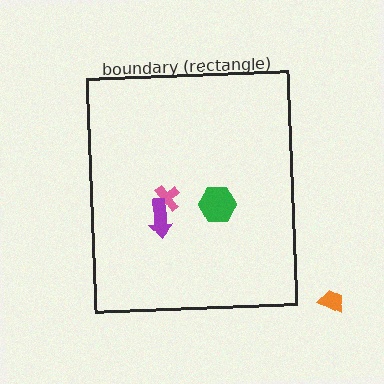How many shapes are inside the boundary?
3 inside, 1 outside.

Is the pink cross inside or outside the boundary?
Inside.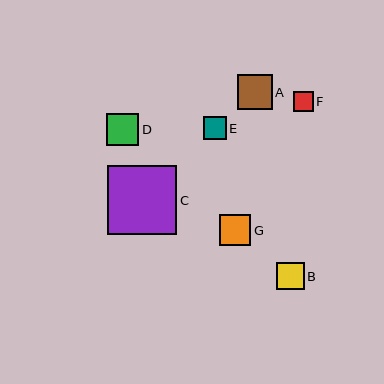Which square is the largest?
Square C is the largest with a size of approximately 69 pixels.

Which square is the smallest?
Square F is the smallest with a size of approximately 20 pixels.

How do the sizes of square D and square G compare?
Square D and square G are approximately the same size.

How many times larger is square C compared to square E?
Square C is approximately 3.0 times the size of square E.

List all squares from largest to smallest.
From largest to smallest: C, A, D, G, B, E, F.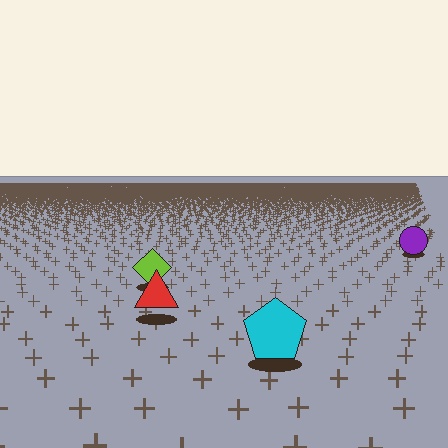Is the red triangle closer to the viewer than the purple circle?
Yes. The red triangle is closer — you can tell from the texture gradient: the ground texture is coarser near it.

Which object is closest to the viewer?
The cyan pentagon is closest. The texture marks near it are larger and more spread out.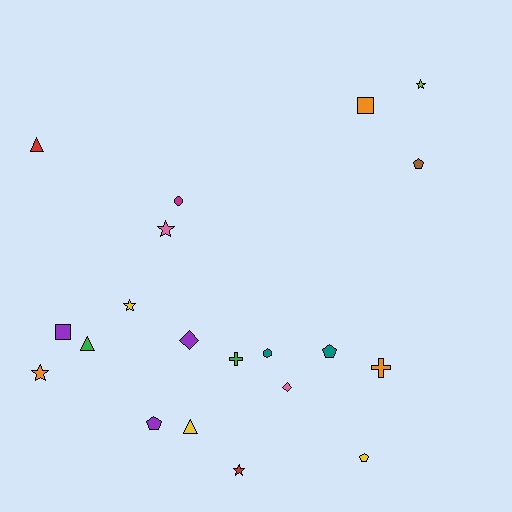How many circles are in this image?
There is 1 circle.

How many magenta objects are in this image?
There is 1 magenta object.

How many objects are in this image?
There are 20 objects.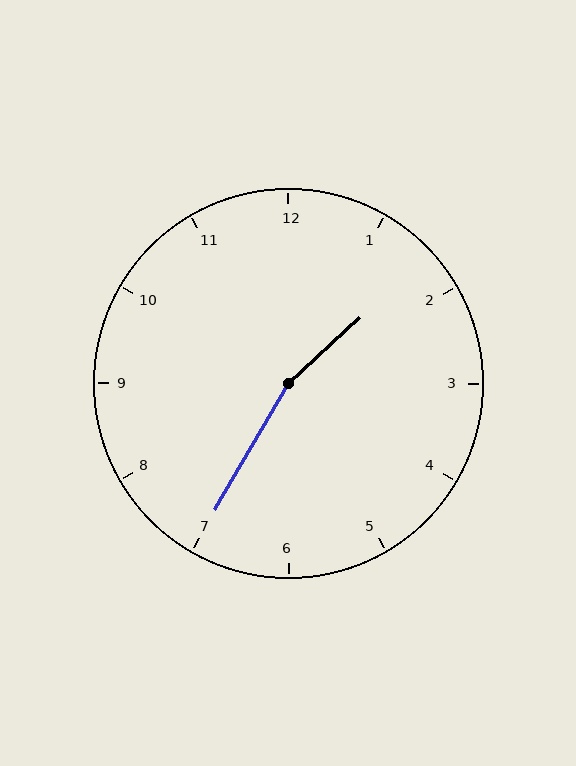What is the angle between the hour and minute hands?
Approximately 162 degrees.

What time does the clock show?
1:35.